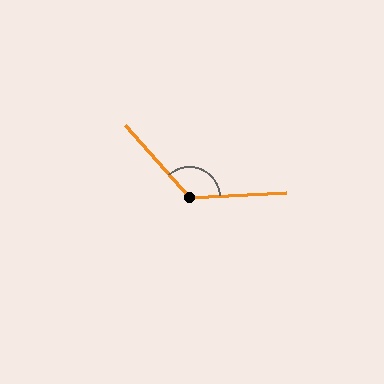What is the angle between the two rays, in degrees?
Approximately 128 degrees.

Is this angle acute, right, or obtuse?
It is obtuse.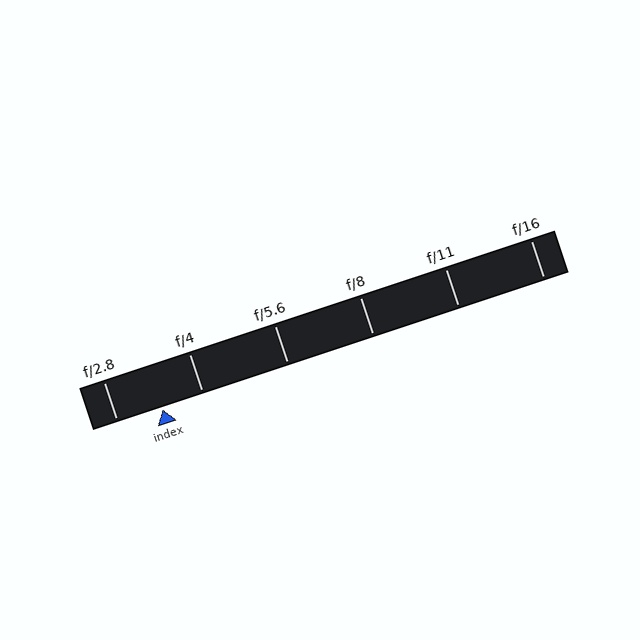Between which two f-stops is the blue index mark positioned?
The index mark is between f/2.8 and f/4.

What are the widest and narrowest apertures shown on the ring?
The widest aperture shown is f/2.8 and the narrowest is f/16.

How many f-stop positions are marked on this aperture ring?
There are 6 f-stop positions marked.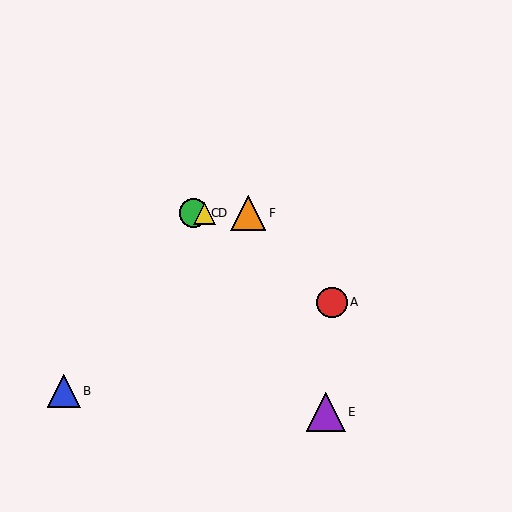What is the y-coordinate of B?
Object B is at y≈391.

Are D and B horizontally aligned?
No, D is at y≈213 and B is at y≈391.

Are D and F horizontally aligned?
Yes, both are at y≈213.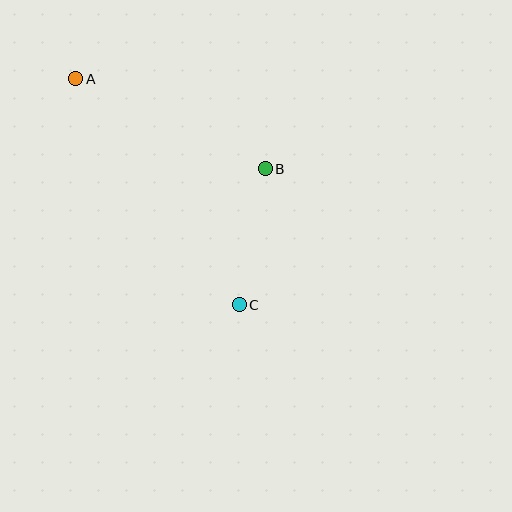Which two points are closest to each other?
Points B and C are closest to each other.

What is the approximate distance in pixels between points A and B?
The distance between A and B is approximately 210 pixels.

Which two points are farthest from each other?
Points A and C are farthest from each other.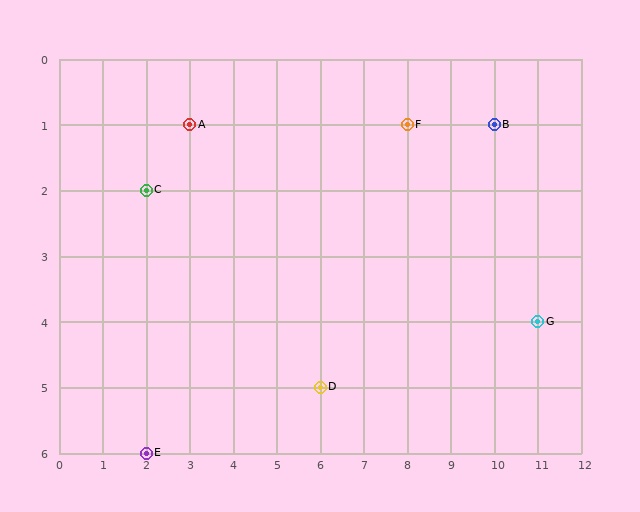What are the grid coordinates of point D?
Point D is at grid coordinates (6, 5).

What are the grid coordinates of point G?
Point G is at grid coordinates (11, 4).